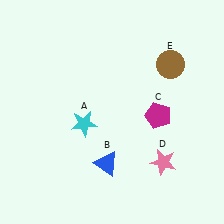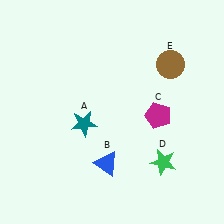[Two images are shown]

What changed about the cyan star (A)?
In Image 1, A is cyan. In Image 2, it changed to teal.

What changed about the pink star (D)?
In Image 1, D is pink. In Image 2, it changed to green.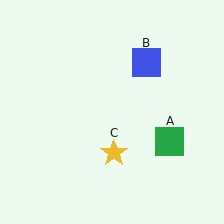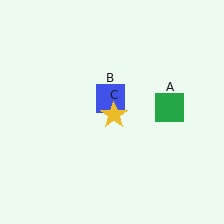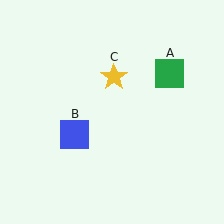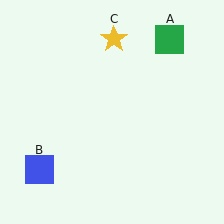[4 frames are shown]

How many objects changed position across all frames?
3 objects changed position: green square (object A), blue square (object B), yellow star (object C).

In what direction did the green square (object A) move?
The green square (object A) moved up.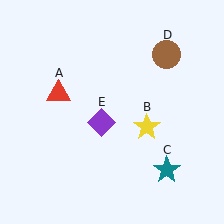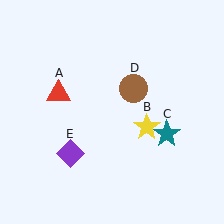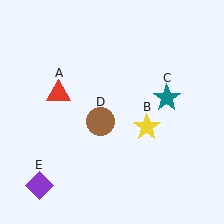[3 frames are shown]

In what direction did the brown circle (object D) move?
The brown circle (object D) moved down and to the left.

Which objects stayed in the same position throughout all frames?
Red triangle (object A) and yellow star (object B) remained stationary.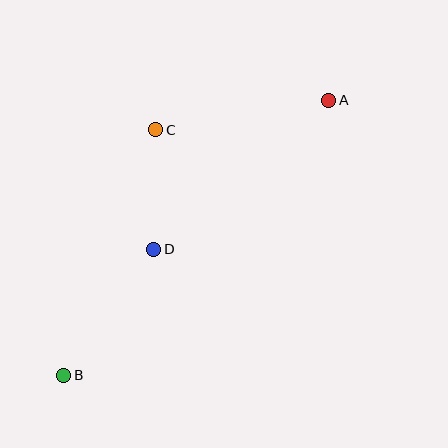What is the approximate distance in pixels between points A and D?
The distance between A and D is approximately 230 pixels.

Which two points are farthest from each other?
Points A and B are farthest from each other.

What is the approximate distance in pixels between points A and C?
The distance between A and C is approximately 176 pixels.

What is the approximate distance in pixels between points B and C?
The distance between B and C is approximately 262 pixels.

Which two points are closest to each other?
Points C and D are closest to each other.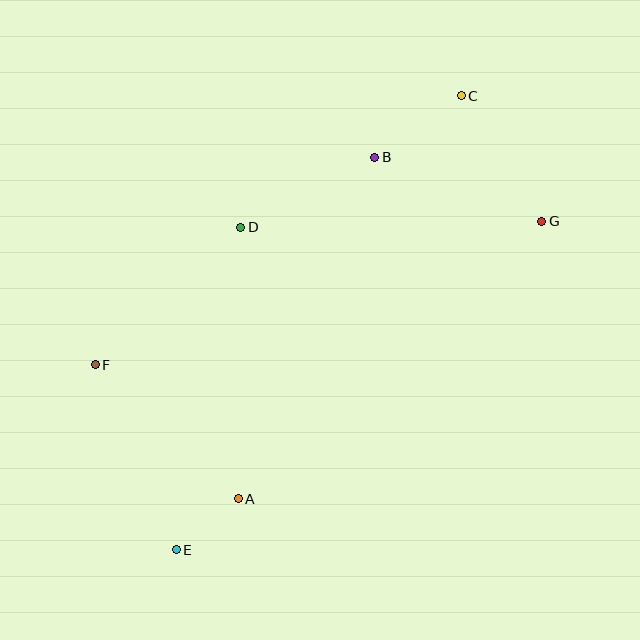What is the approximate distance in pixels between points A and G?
The distance between A and G is approximately 411 pixels.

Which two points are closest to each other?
Points A and E are closest to each other.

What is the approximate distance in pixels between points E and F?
The distance between E and F is approximately 202 pixels.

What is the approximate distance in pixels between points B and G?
The distance between B and G is approximately 179 pixels.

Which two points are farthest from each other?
Points C and E are farthest from each other.